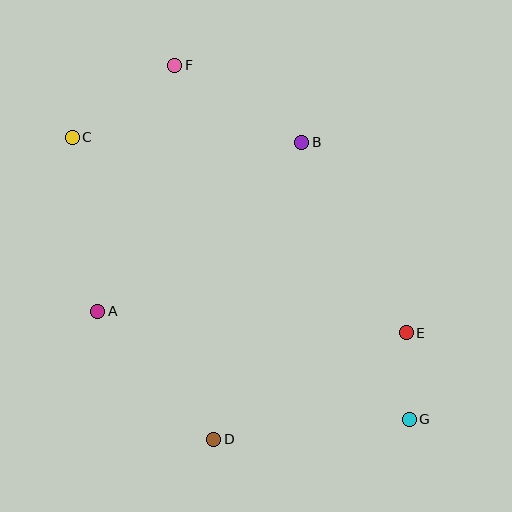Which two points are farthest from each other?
Points C and G are farthest from each other.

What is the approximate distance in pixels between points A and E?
The distance between A and E is approximately 309 pixels.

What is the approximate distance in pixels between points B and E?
The distance between B and E is approximately 217 pixels.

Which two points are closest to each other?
Points E and G are closest to each other.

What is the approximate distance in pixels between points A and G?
The distance between A and G is approximately 330 pixels.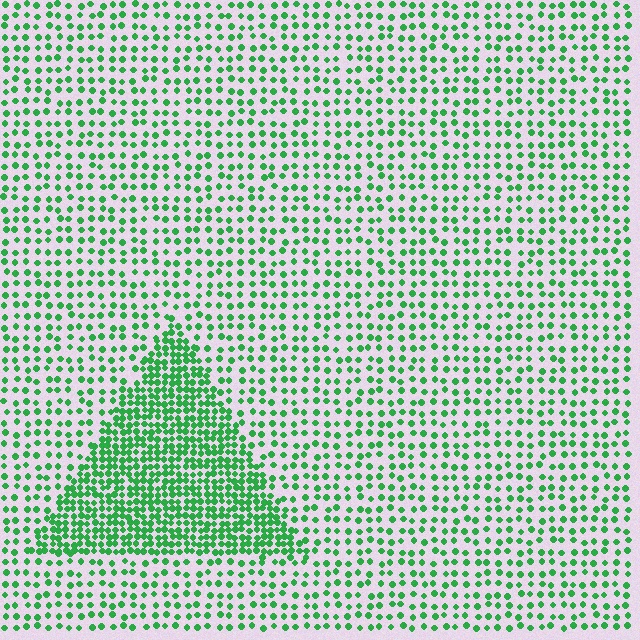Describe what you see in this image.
The image contains small green elements arranged at two different densities. A triangle-shaped region is visible where the elements are more densely packed than the surrounding area.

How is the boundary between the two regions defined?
The boundary is defined by a change in element density (approximately 2.3x ratio). All elements are the same color, size, and shape.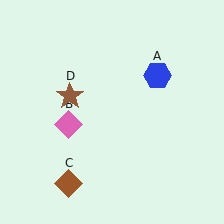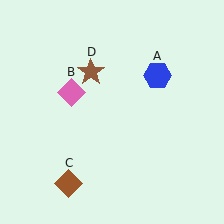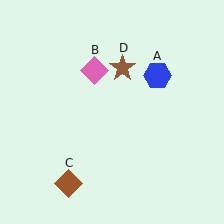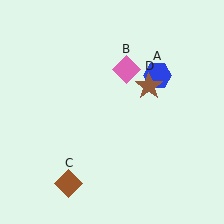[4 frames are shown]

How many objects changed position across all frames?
2 objects changed position: pink diamond (object B), brown star (object D).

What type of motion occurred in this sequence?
The pink diamond (object B), brown star (object D) rotated clockwise around the center of the scene.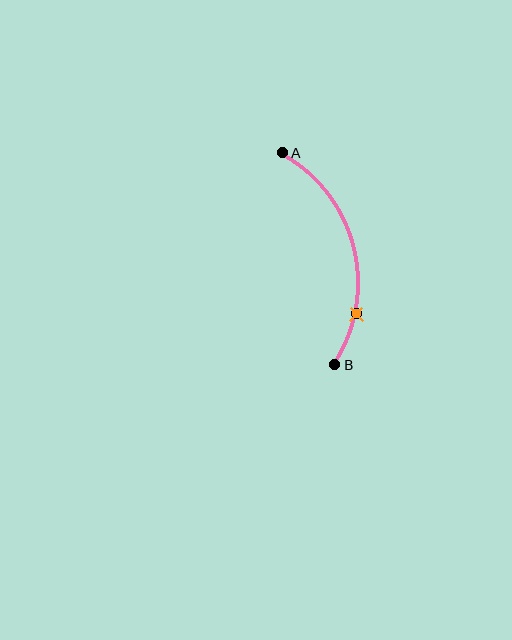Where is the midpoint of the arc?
The arc midpoint is the point on the curve farthest from the straight line joining A and B. It sits to the right of that line.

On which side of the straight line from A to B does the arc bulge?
The arc bulges to the right of the straight line connecting A and B.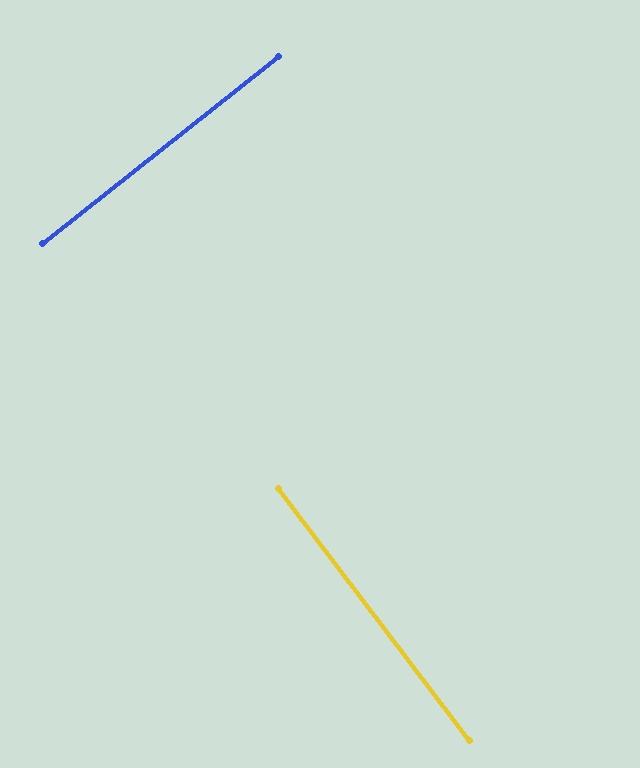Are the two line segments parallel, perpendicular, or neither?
Perpendicular — they meet at approximately 89°.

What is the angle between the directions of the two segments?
Approximately 89 degrees.